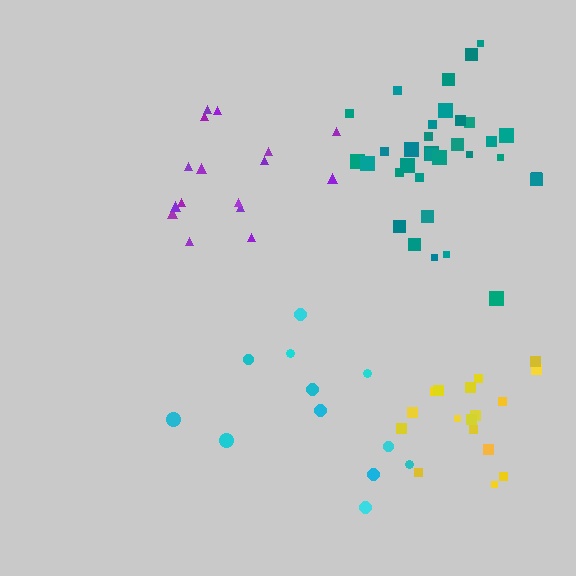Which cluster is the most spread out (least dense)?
Cyan.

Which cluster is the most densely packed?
Teal.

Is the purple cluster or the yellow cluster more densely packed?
Yellow.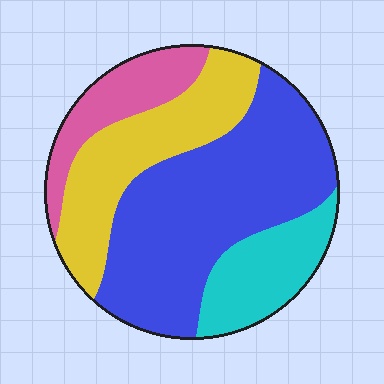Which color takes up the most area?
Blue, at roughly 45%.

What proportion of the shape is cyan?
Cyan takes up about one sixth (1/6) of the shape.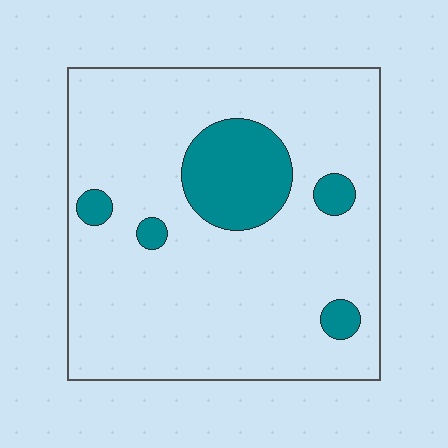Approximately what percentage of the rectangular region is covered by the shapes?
Approximately 15%.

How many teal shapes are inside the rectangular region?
5.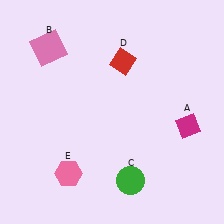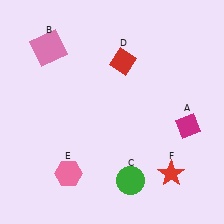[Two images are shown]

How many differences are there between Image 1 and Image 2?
There is 1 difference between the two images.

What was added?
A red star (F) was added in Image 2.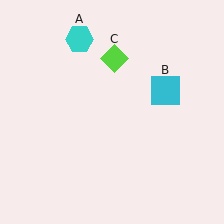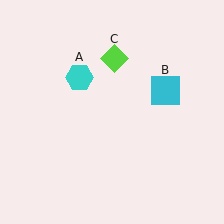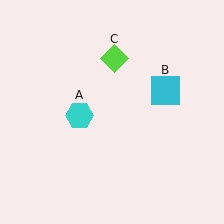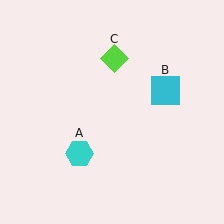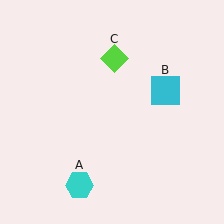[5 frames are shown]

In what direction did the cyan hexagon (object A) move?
The cyan hexagon (object A) moved down.